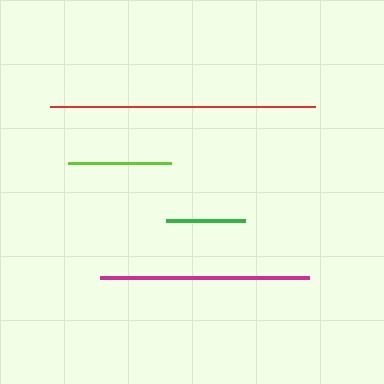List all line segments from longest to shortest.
From longest to shortest: red, magenta, lime, green.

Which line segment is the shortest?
The green line is the shortest at approximately 78 pixels.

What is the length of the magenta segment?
The magenta segment is approximately 209 pixels long.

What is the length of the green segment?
The green segment is approximately 78 pixels long.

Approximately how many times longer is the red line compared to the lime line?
The red line is approximately 2.6 times the length of the lime line.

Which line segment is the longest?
The red line is the longest at approximately 265 pixels.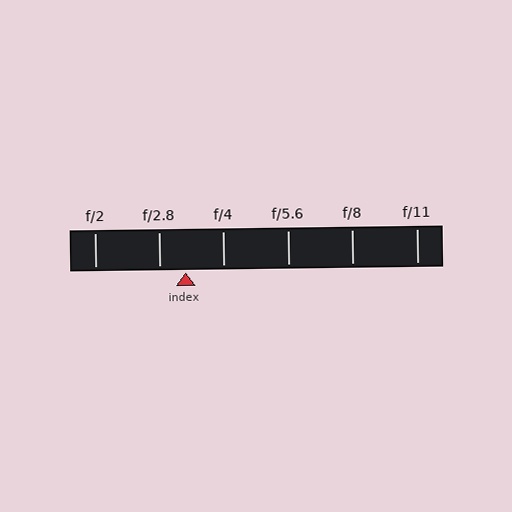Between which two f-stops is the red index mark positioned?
The index mark is between f/2.8 and f/4.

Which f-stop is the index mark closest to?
The index mark is closest to f/2.8.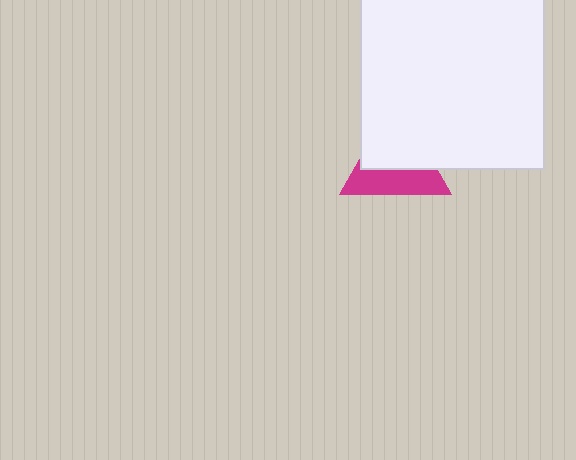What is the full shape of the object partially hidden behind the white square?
The partially hidden object is a magenta triangle.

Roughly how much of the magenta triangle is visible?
About half of it is visible (roughly 46%).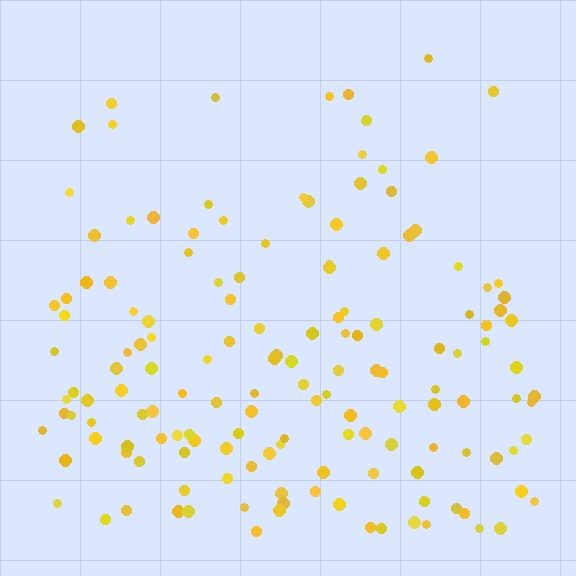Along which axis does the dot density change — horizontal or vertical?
Vertical.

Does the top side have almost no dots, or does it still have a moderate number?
Still a moderate number, just noticeably fewer than the bottom.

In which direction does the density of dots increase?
From top to bottom, with the bottom side densest.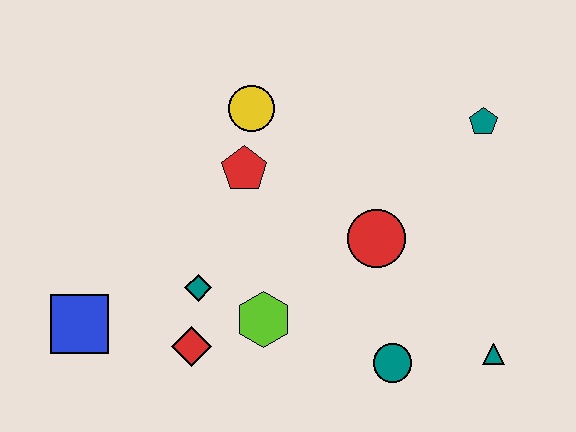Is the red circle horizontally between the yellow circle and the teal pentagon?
Yes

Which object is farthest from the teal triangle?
The blue square is farthest from the teal triangle.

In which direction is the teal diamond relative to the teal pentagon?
The teal diamond is to the left of the teal pentagon.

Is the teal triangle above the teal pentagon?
No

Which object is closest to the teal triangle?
The teal circle is closest to the teal triangle.